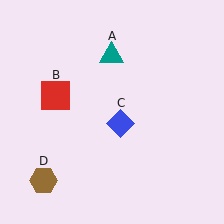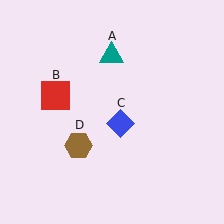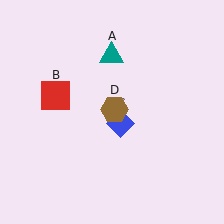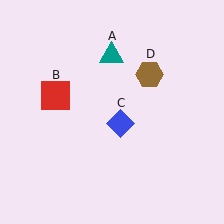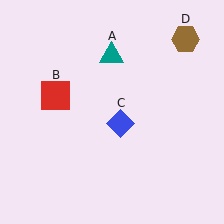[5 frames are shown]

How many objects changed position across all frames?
1 object changed position: brown hexagon (object D).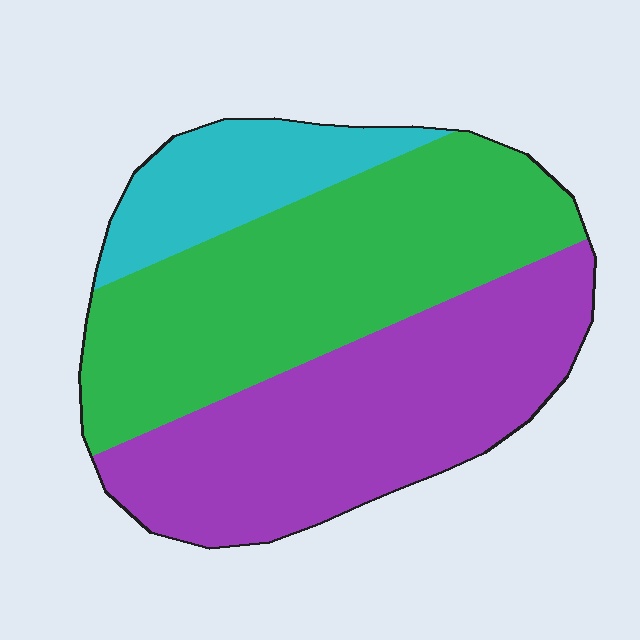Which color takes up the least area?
Cyan, at roughly 15%.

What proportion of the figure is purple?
Purple covers around 40% of the figure.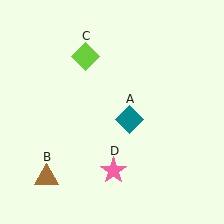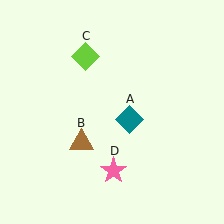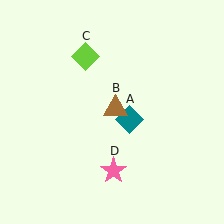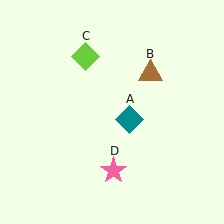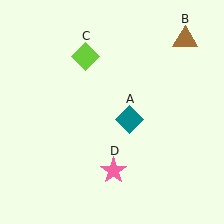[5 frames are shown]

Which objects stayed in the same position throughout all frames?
Teal diamond (object A) and lime diamond (object C) and pink star (object D) remained stationary.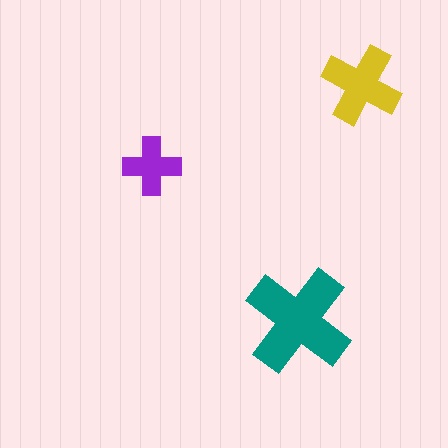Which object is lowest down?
The teal cross is bottommost.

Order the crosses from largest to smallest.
the teal one, the yellow one, the purple one.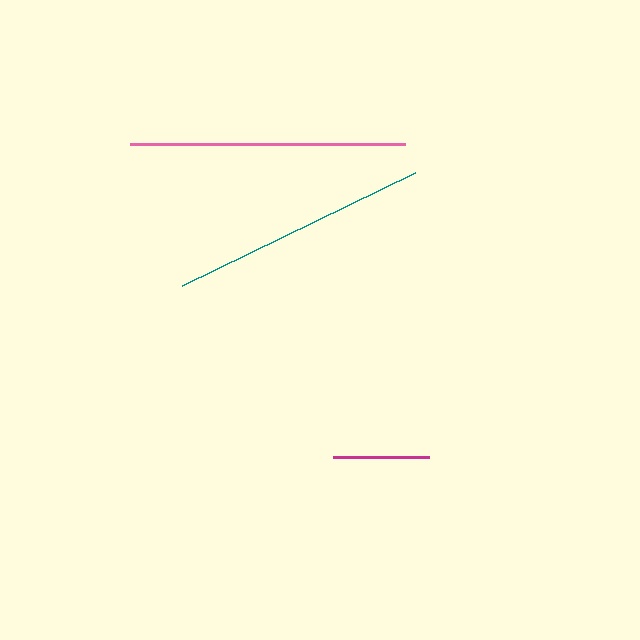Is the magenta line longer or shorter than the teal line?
The teal line is longer than the magenta line.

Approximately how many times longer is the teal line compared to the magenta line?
The teal line is approximately 2.7 times the length of the magenta line.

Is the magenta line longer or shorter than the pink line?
The pink line is longer than the magenta line.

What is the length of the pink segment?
The pink segment is approximately 275 pixels long.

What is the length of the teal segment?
The teal segment is approximately 259 pixels long.